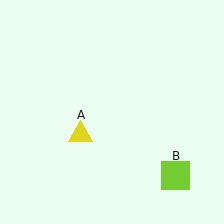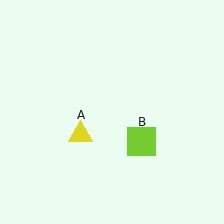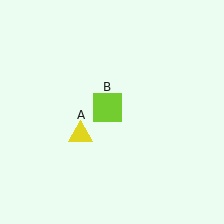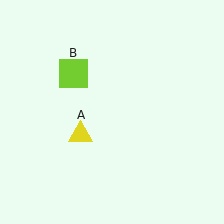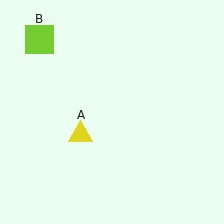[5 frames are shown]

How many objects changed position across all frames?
1 object changed position: lime square (object B).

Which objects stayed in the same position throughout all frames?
Yellow triangle (object A) remained stationary.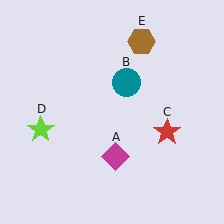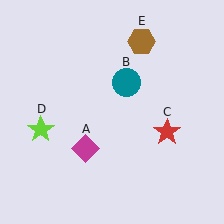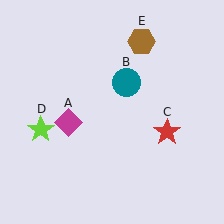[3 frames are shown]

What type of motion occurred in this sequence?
The magenta diamond (object A) rotated clockwise around the center of the scene.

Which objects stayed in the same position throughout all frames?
Teal circle (object B) and red star (object C) and lime star (object D) and brown hexagon (object E) remained stationary.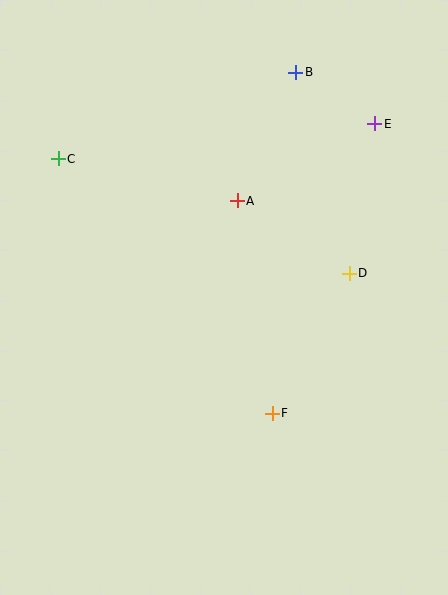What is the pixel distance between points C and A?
The distance between C and A is 184 pixels.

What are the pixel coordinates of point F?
Point F is at (272, 413).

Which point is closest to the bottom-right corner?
Point F is closest to the bottom-right corner.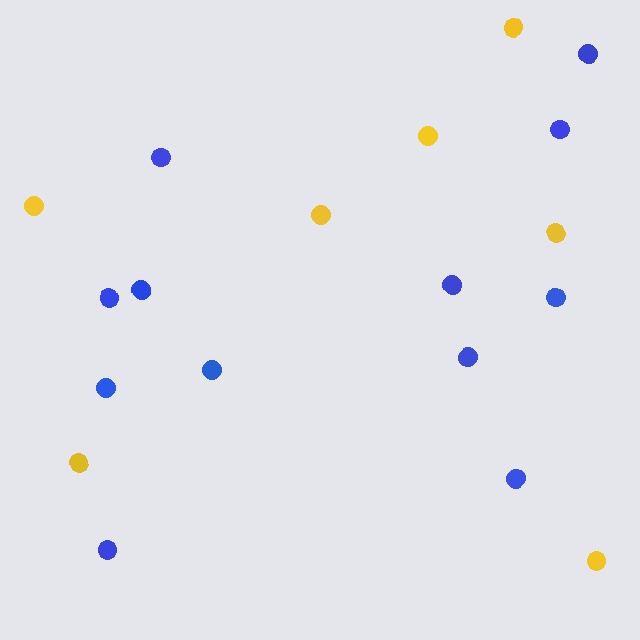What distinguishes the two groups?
There are 2 groups: one group of blue circles (12) and one group of yellow circles (7).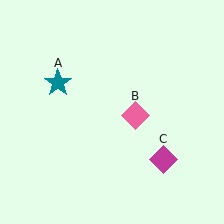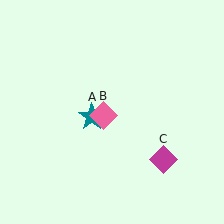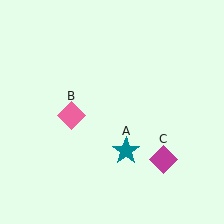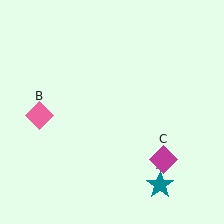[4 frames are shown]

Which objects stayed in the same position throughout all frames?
Magenta diamond (object C) remained stationary.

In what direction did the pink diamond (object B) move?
The pink diamond (object B) moved left.